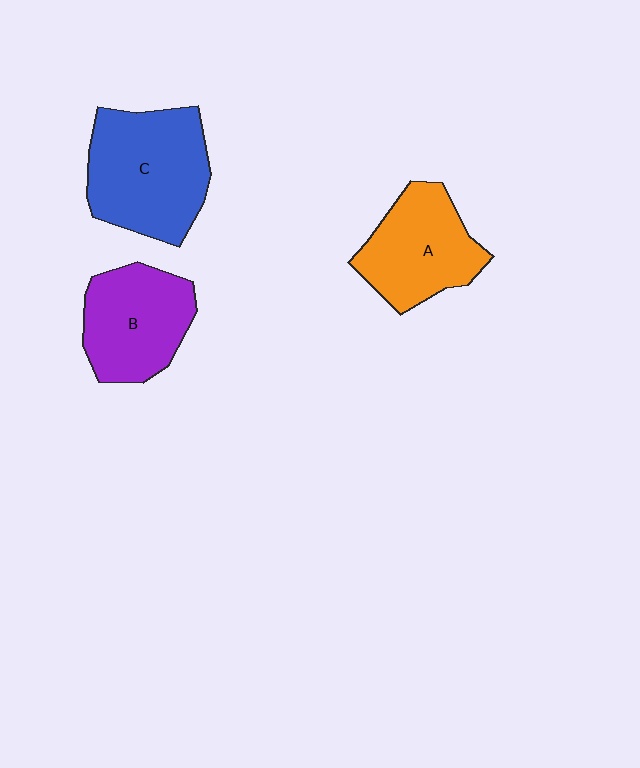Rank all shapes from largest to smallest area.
From largest to smallest: C (blue), A (orange), B (purple).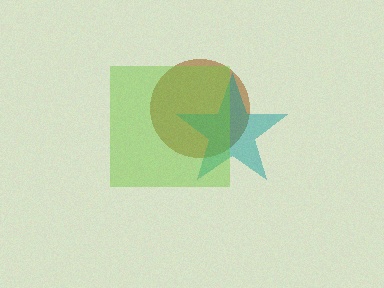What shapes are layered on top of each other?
The layered shapes are: a brown circle, a teal star, a lime square.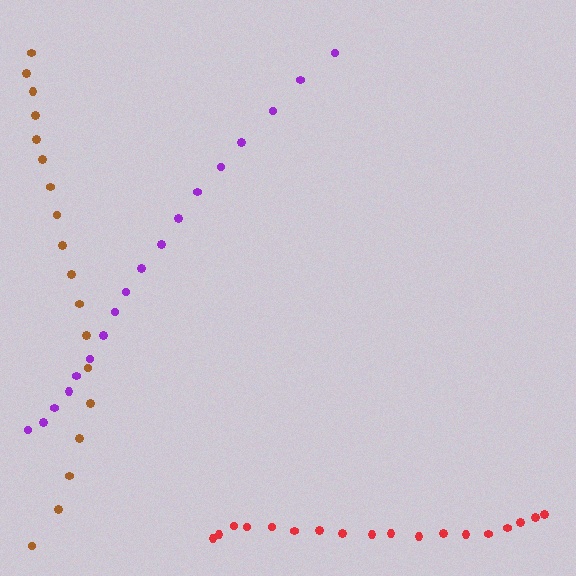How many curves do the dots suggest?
There are 3 distinct paths.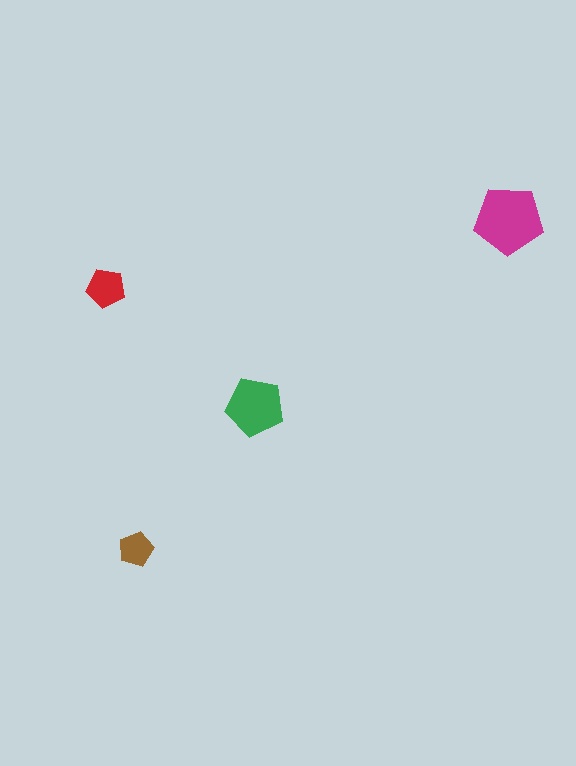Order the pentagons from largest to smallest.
the magenta one, the green one, the red one, the brown one.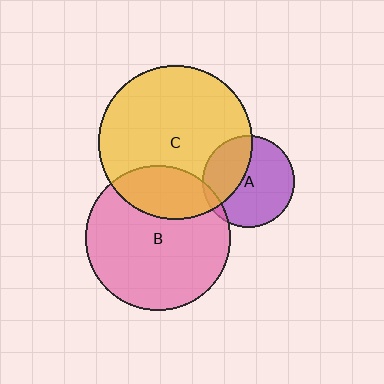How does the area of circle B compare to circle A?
Approximately 2.5 times.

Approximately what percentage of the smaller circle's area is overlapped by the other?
Approximately 5%.